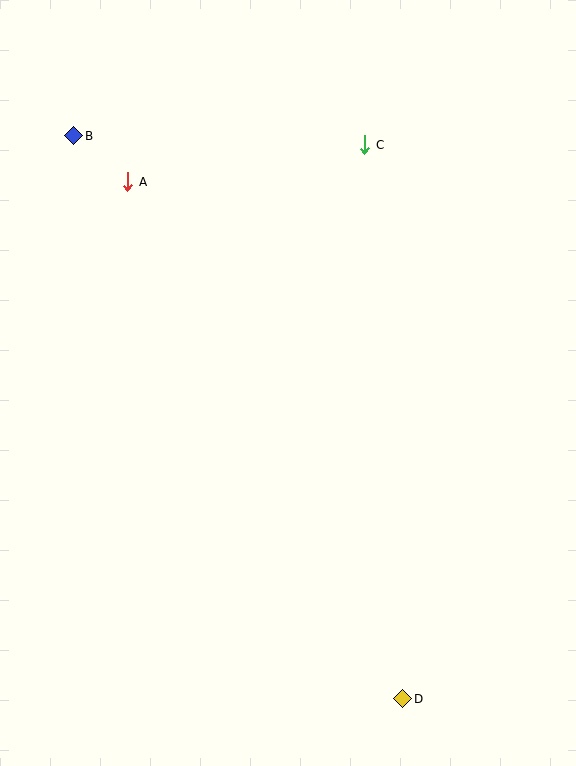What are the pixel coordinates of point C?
Point C is at (365, 145).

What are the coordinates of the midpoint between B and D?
The midpoint between B and D is at (238, 417).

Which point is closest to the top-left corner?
Point B is closest to the top-left corner.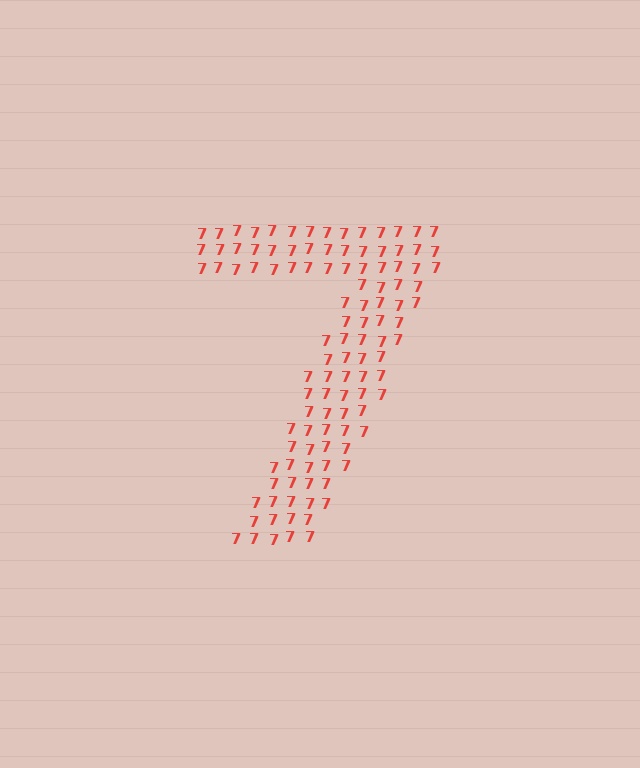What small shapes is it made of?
It is made of small digit 7's.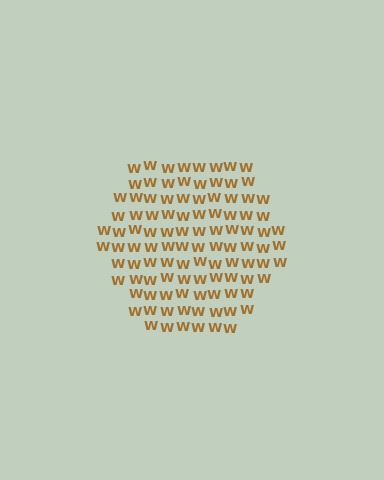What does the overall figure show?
The overall figure shows a hexagon.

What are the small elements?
The small elements are letter W's.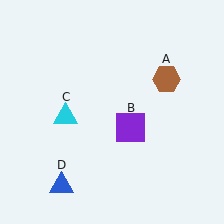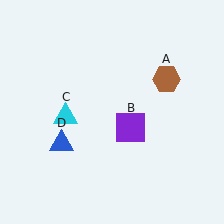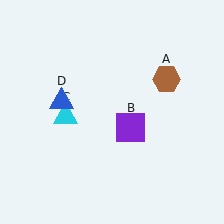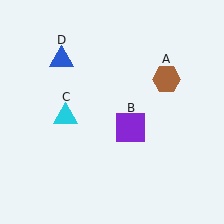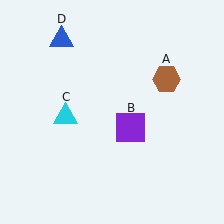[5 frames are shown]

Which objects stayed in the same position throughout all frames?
Brown hexagon (object A) and purple square (object B) and cyan triangle (object C) remained stationary.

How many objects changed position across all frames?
1 object changed position: blue triangle (object D).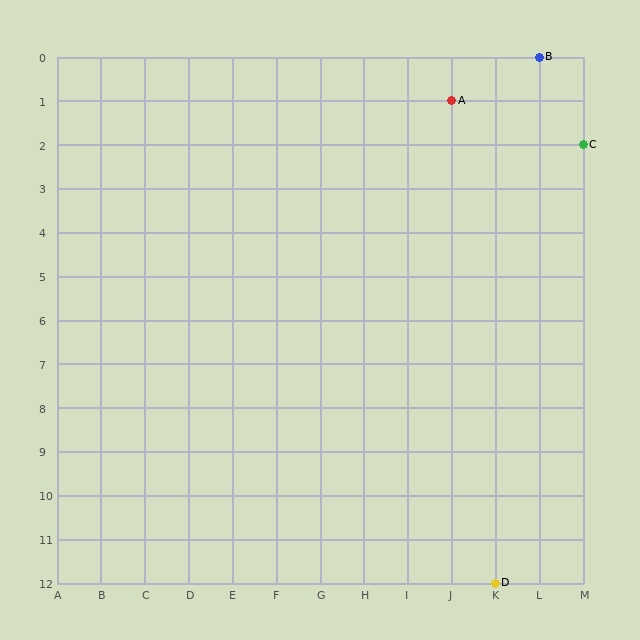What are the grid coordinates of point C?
Point C is at grid coordinates (M, 2).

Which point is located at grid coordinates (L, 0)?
Point B is at (L, 0).